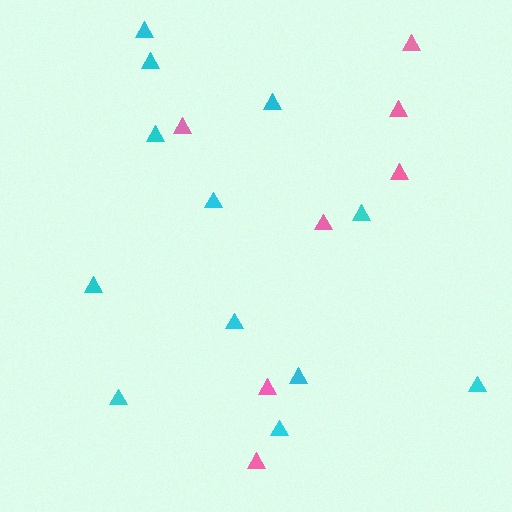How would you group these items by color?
There are 2 groups: one group of pink triangles (7) and one group of cyan triangles (12).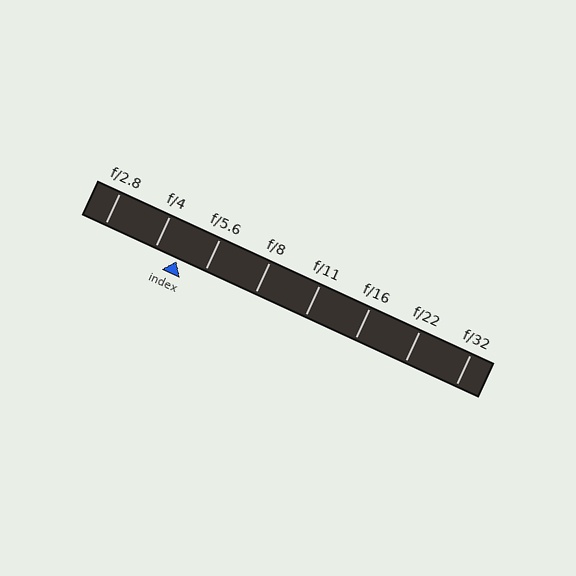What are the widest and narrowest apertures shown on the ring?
The widest aperture shown is f/2.8 and the narrowest is f/32.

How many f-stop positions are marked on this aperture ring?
There are 8 f-stop positions marked.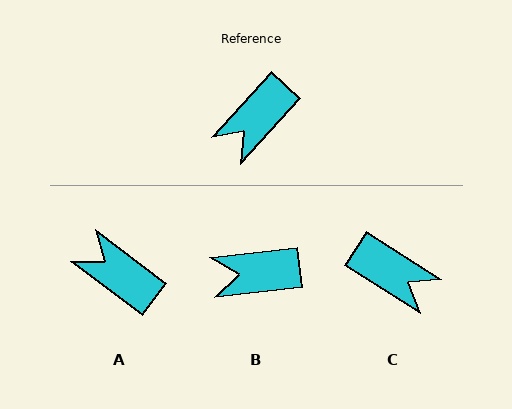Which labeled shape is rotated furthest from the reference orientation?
C, about 100 degrees away.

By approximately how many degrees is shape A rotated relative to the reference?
Approximately 84 degrees clockwise.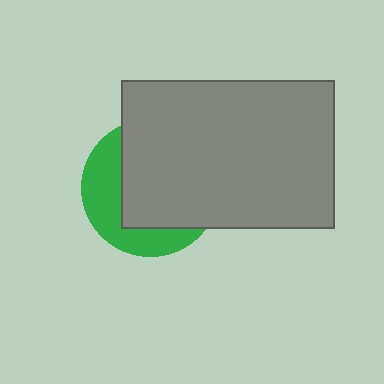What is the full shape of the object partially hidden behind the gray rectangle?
The partially hidden object is a green circle.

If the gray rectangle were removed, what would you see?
You would see the complete green circle.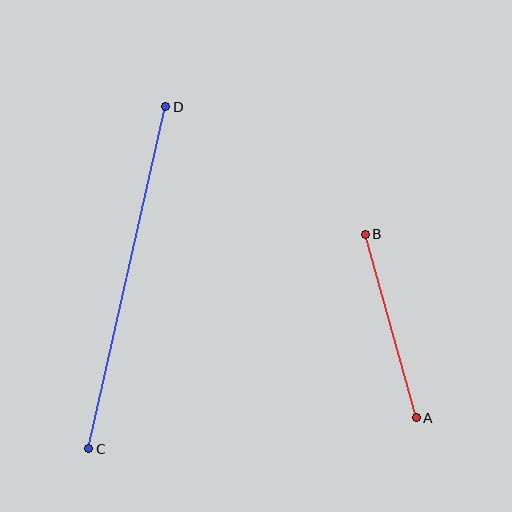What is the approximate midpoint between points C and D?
The midpoint is at approximately (127, 278) pixels.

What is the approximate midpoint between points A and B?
The midpoint is at approximately (391, 326) pixels.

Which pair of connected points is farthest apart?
Points C and D are farthest apart.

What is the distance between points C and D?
The distance is approximately 351 pixels.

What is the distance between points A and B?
The distance is approximately 190 pixels.